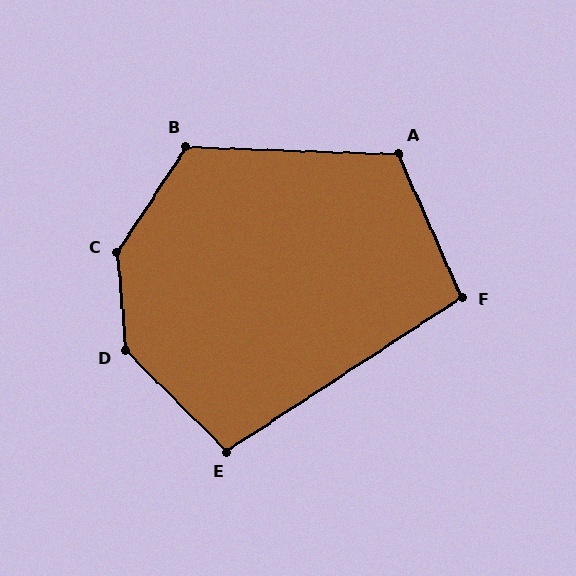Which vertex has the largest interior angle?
C, at approximately 142 degrees.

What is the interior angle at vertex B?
Approximately 121 degrees (obtuse).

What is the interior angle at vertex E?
Approximately 102 degrees (obtuse).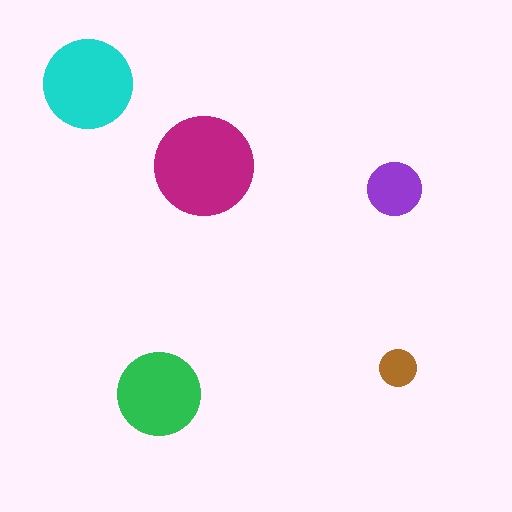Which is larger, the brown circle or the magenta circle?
The magenta one.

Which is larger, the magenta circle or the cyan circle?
The magenta one.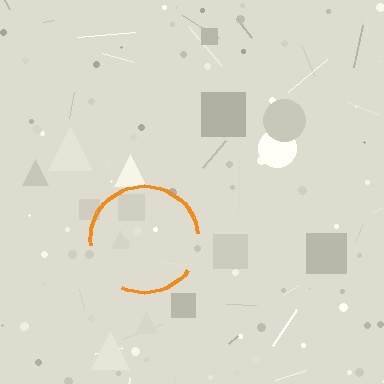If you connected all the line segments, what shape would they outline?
They would outline a circle.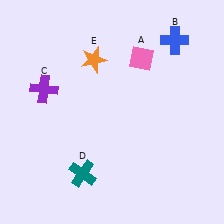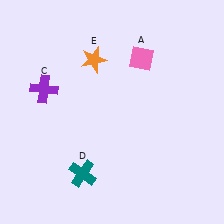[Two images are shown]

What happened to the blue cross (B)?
The blue cross (B) was removed in Image 2. It was in the top-right area of Image 1.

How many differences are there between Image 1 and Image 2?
There is 1 difference between the two images.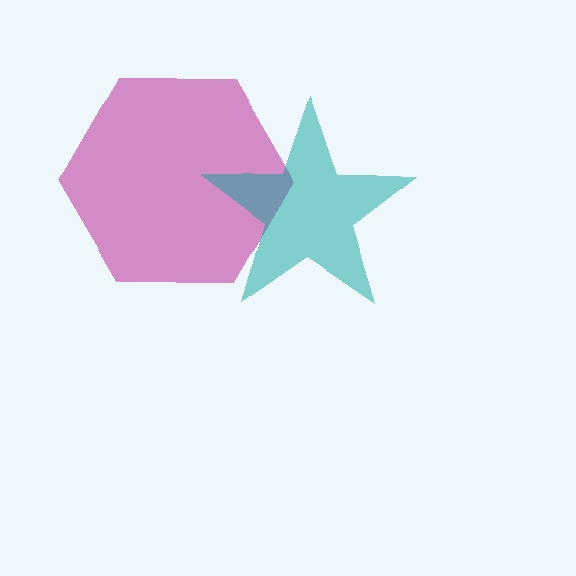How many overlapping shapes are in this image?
There are 2 overlapping shapes in the image.